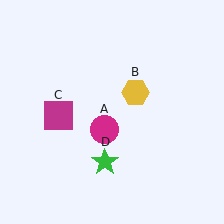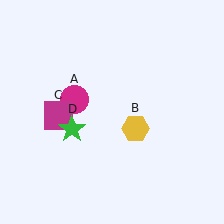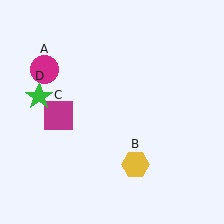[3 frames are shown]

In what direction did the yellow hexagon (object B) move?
The yellow hexagon (object B) moved down.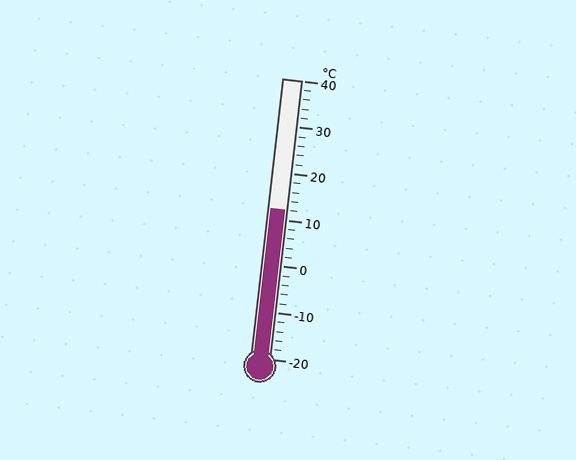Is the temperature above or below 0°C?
The temperature is above 0°C.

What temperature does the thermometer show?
The thermometer shows approximately 12°C.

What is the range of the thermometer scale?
The thermometer scale ranges from -20°C to 40°C.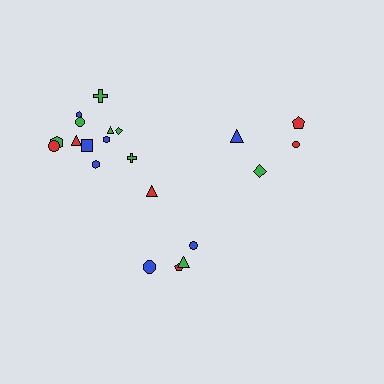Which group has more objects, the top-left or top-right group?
The top-left group.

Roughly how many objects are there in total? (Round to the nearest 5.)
Roughly 20 objects in total.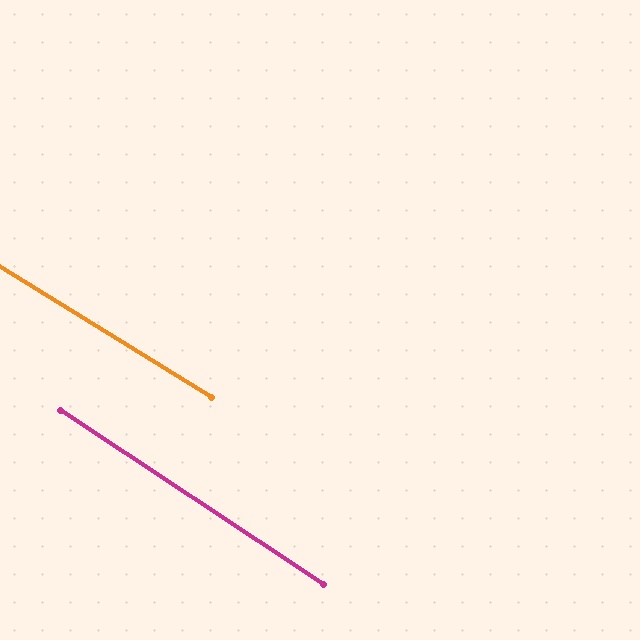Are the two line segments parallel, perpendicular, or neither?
Parallel — their directions differ by only 1.9°.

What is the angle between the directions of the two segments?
Approximately 2 degrees.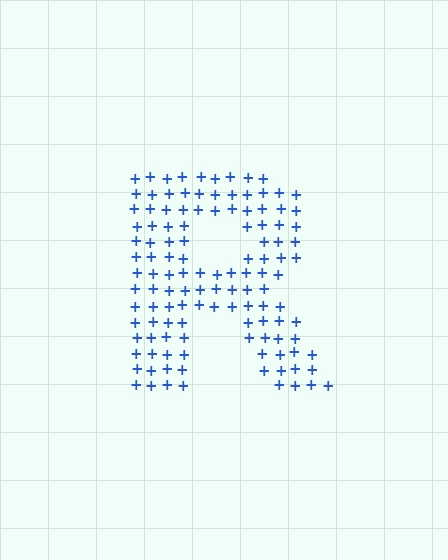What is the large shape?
The large shape is the letter R.